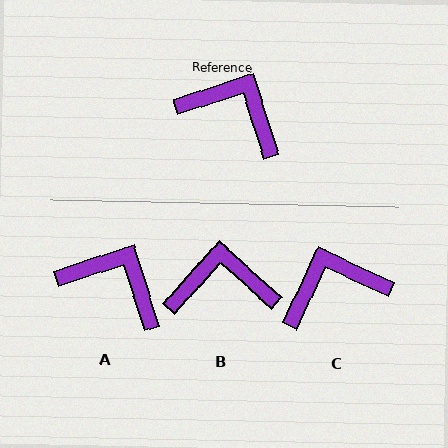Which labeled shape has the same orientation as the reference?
A.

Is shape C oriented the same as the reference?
No, it is off by about 47 degrees.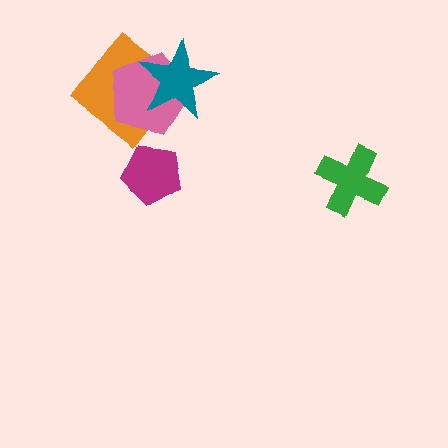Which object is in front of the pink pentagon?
The teal star is in front of the pink pentagon.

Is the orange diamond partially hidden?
Yes, it is partially covered by another shape.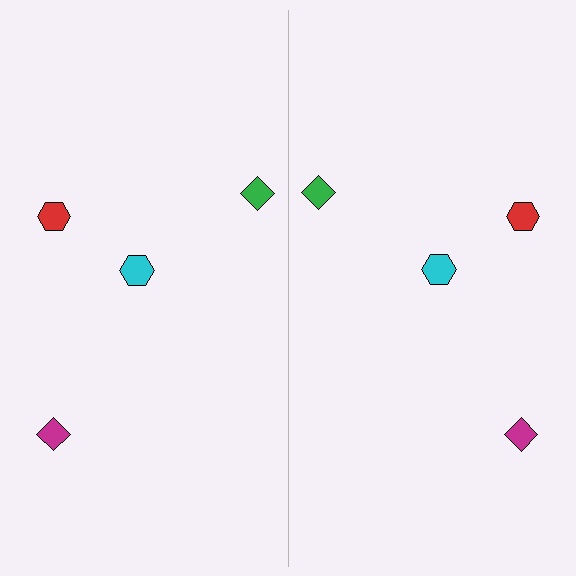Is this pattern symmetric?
Yes, this pattern has bilateral (reflection) symmetry.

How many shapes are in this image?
There are 8 shapes in this image.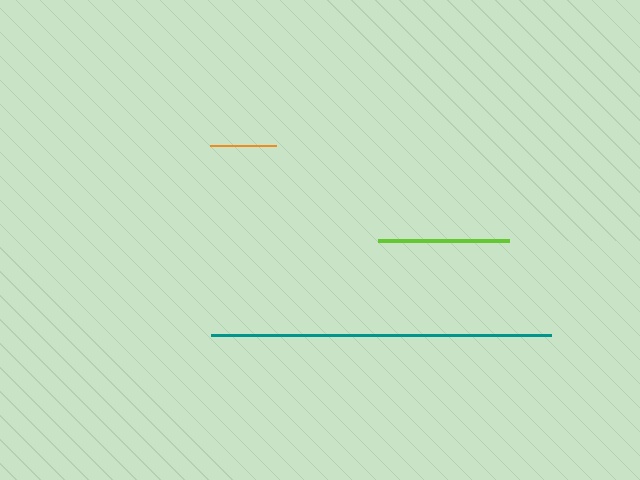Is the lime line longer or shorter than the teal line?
The teal line is longer than the lime line.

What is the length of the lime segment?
The lime segment is approximately 131 pixels long.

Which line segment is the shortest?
The orange line is the shortest at approximately 67 pixels.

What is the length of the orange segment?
The orange segment is approximately 67 pixels long.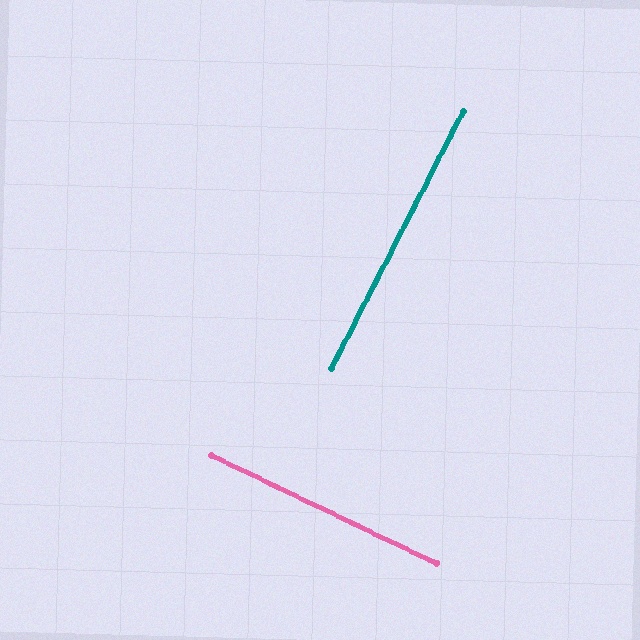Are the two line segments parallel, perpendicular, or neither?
Perpendicular — they meet at approximately 88°.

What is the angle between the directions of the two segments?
Approximately 88 degrees.